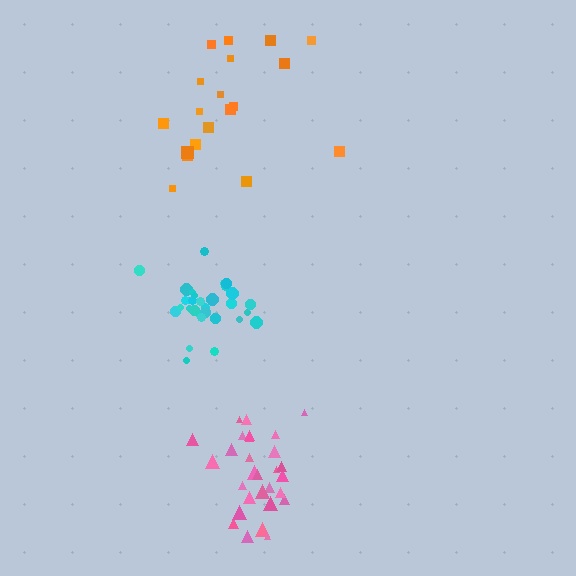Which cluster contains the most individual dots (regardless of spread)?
Cyan (31).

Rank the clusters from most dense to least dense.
cyan, pink, orange.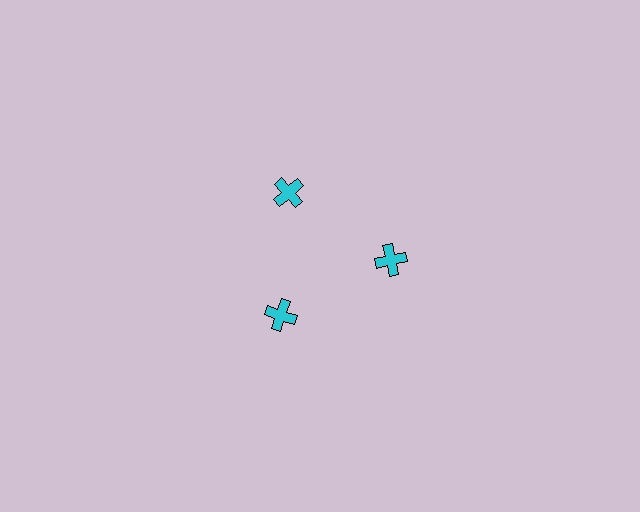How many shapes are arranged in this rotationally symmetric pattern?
There are 3 shapes, arranged in 3 groups of 1.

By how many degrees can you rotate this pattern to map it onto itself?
The pattern maps onto itself every 120 degrees of rotation.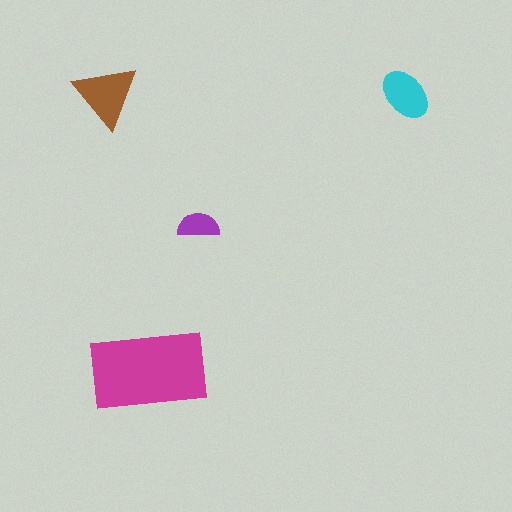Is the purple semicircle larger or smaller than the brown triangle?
Smaller.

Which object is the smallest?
The purple semicircle.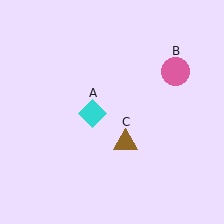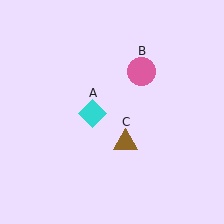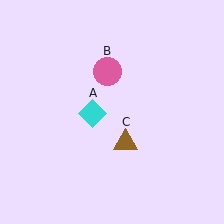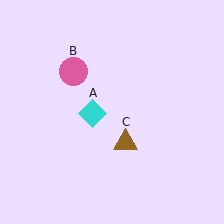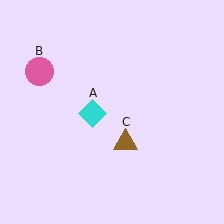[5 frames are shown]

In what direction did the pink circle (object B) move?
The pink circle (object B) moved left.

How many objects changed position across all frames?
1 object changed position: pink circle (object B).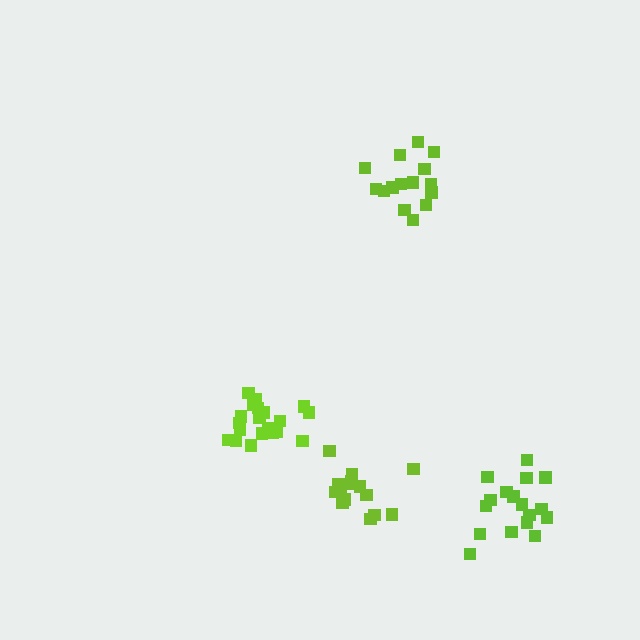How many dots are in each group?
Group 1: 15 dots, Group 2: 15 dots, Group 3: 20 dots, Group 4: 17 dots (67 total).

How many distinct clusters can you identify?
There are 4 distinct clusters.